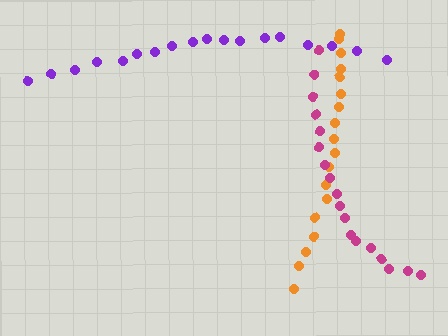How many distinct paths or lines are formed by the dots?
There are 3 distinct paths.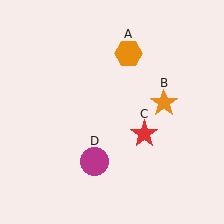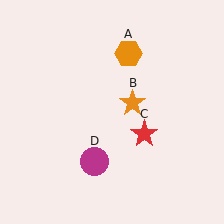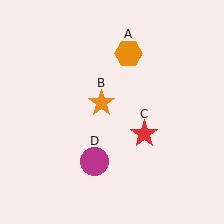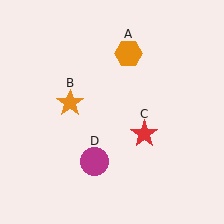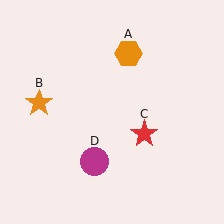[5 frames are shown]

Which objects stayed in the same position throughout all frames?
Orange hexagon (object A) and red star (object C) and magenta circle (object D) remained stationary.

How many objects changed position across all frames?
1 object changed position: orange star (object B).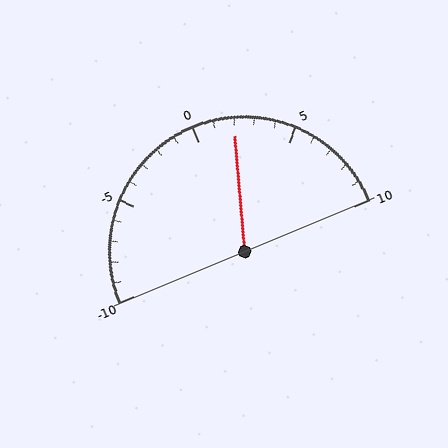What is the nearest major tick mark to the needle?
The nearest major tick mark is 0.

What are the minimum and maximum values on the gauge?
The gauge ranges from -10 to 10.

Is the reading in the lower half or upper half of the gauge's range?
The reading is in the upper half of the range (-10 to 10).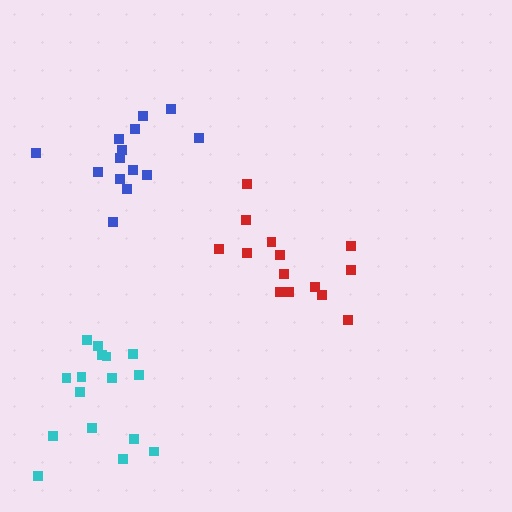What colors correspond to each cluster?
The clusters are colored: cyan, red, blue.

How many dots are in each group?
Group 1: 16 dots, Group 2: 14 dots, Group 3: 14 dots (44 total).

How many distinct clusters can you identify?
There are 3 distinct clusters.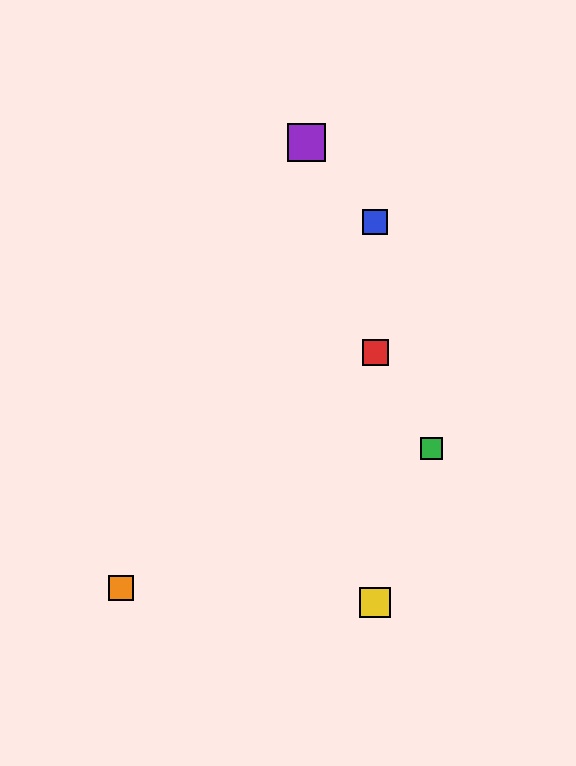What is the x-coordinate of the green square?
The green square is at x≈431.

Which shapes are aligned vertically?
The red square, the blue square, the yellow square are aligned vertically.